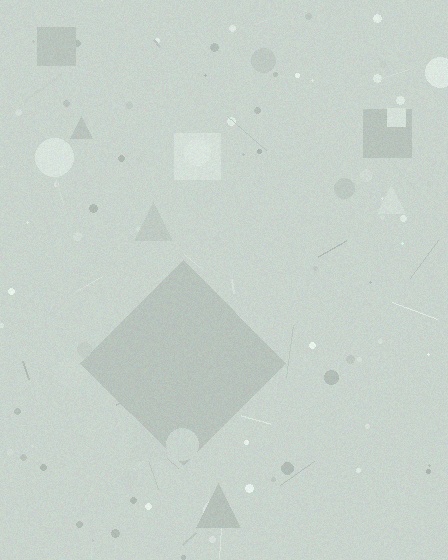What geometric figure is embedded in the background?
A diamond is embedded in the background.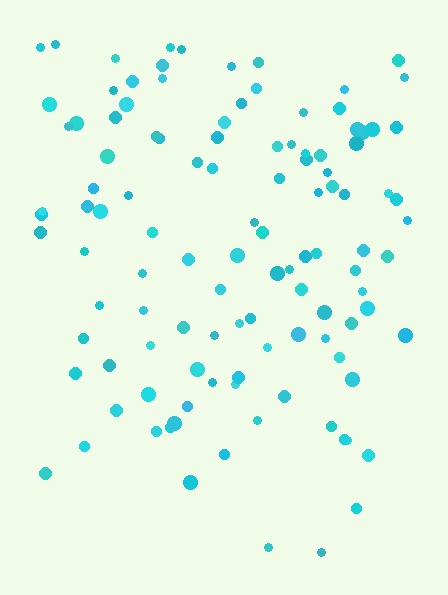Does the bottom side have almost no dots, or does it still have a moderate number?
Still a moderate number, just noticeably fewer than the top.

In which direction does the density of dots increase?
From bottom to top, with the top side densest.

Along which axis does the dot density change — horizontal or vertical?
Vertical.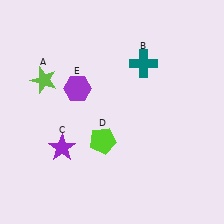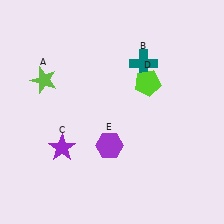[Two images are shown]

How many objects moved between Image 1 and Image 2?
2 objects moved between the two images.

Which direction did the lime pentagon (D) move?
The lime pentagon (D) moved up.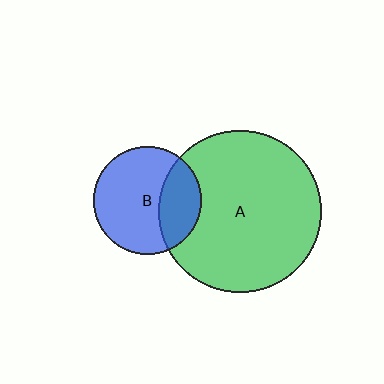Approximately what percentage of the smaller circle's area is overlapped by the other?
Approximately 30%.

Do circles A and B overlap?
Yes.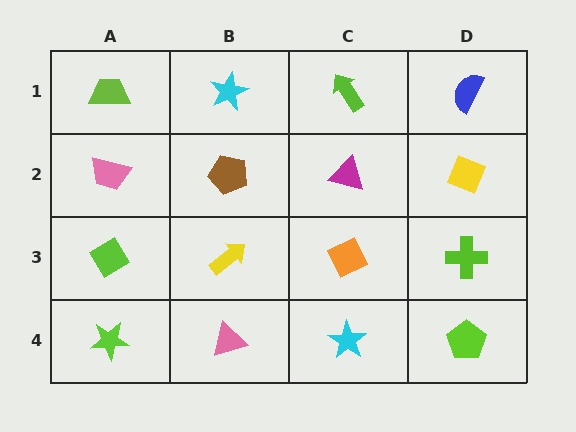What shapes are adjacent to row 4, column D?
A lime cross (row 3, column D), a cyan star (row 4, column C).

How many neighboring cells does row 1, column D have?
2.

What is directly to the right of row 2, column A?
A brown pentagon.